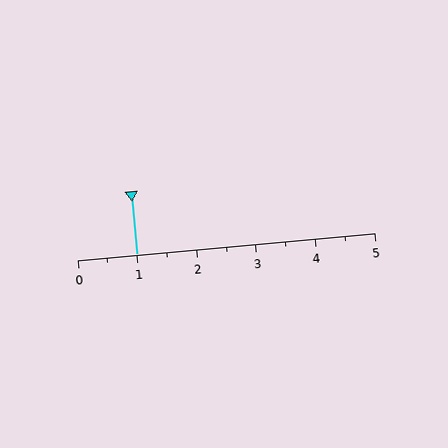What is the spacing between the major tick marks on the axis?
The major ticks are spaced 1 apart.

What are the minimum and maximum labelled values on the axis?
The axis runs from 0 to 5.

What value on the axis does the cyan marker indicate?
The marker indicates approximately 1.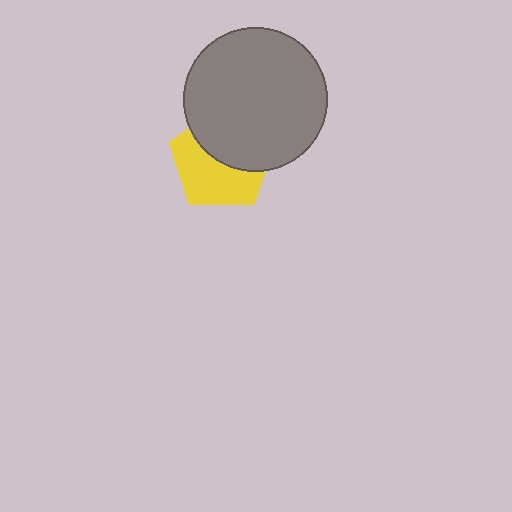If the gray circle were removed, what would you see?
You would see the complete yellow pentagon.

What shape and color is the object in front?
The object in front is a gray circle.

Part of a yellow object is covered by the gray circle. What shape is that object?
It is a pentagon.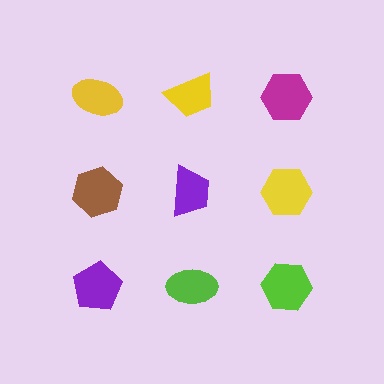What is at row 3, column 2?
A lime ellipse.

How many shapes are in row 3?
3 shapes.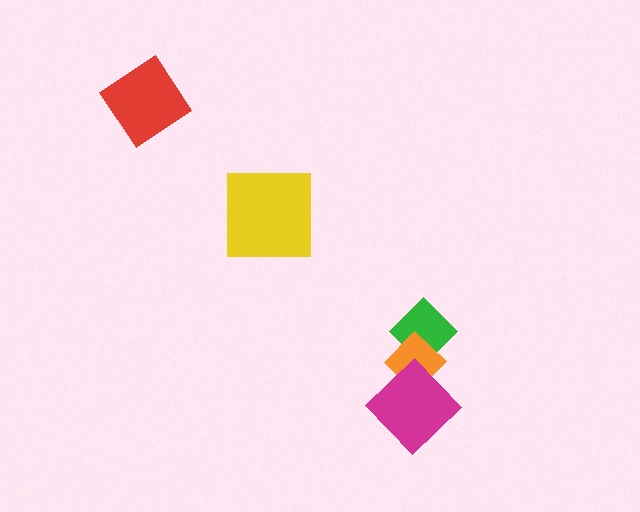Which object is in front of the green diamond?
The orange diamond is in front of the green diamond.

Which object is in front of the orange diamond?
The magenta diamond is in front of the orange diamond.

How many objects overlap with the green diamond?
1 object overlaps with the green diamond.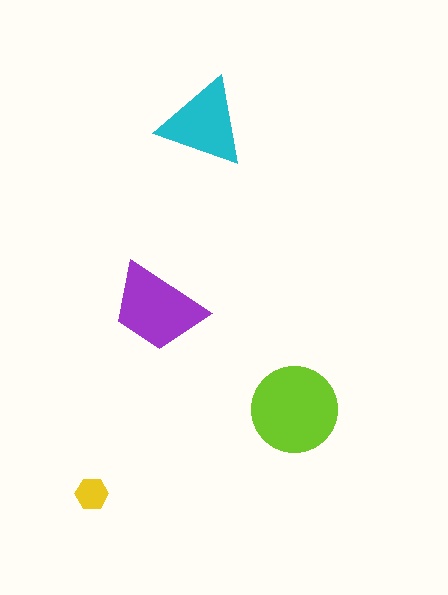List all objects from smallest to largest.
The yellow hexagon, the cyan triangle, the purple trapezoid, the lime circle.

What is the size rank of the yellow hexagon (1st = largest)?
4th.